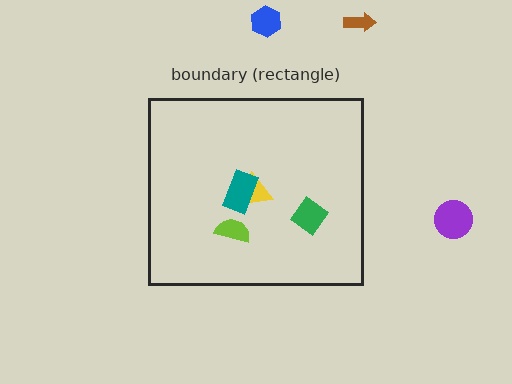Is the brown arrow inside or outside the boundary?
Outside.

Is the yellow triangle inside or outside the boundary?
Inside.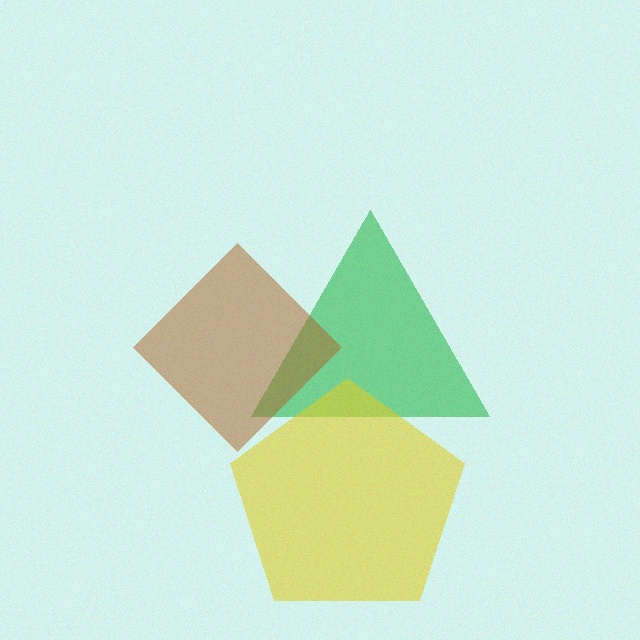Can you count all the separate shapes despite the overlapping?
Yes, there are 3 separate shapes.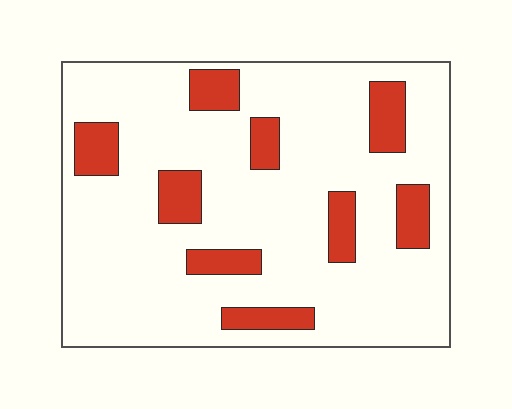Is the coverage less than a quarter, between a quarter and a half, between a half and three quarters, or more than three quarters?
Less than a quarter.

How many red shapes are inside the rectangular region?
9.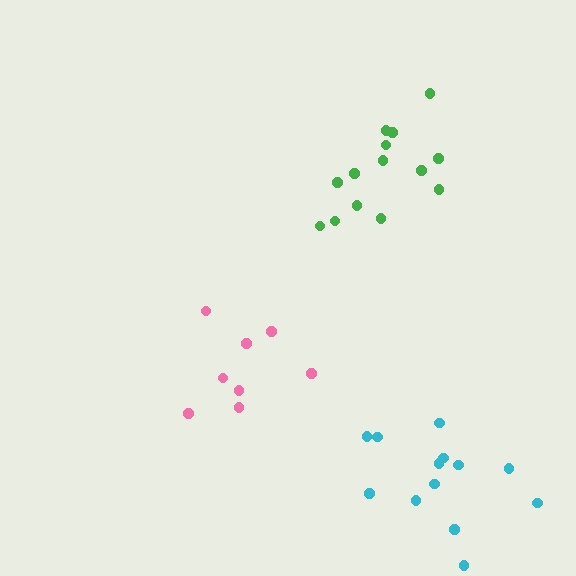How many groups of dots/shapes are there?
There are 3 groups.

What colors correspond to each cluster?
The clusters are colored: green, cyan, pink.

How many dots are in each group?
Group 1: 14 dots, Group 2: 13 dots, Group 3: 8 dots (35 total).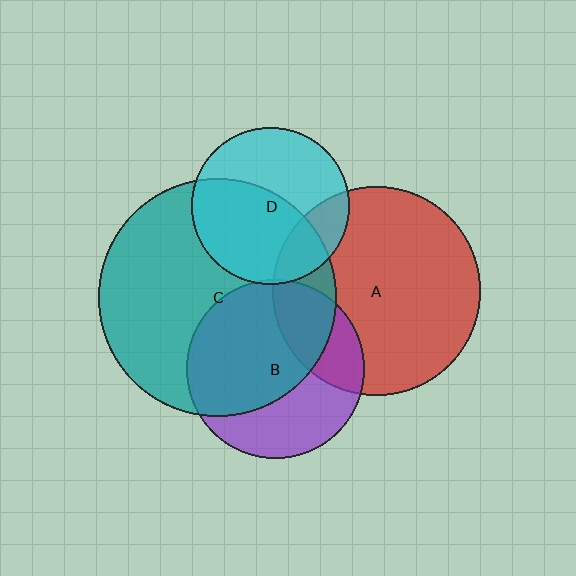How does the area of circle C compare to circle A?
Approximately 1.3 times.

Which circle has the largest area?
Circle C (teal).